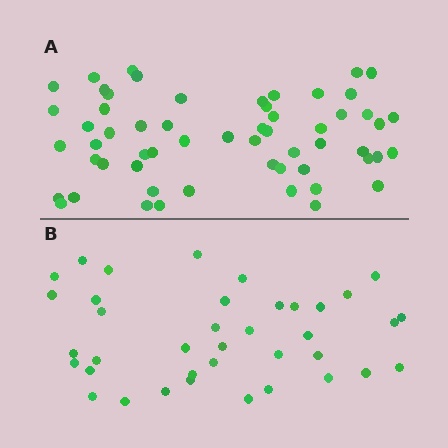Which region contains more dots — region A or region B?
Region A (the top region) has more dots.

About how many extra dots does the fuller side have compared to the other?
Region A has approximately 20 more dots than region B.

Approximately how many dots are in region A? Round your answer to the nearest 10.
About 60 dots. (The exact count is 58, which rounds to 60.)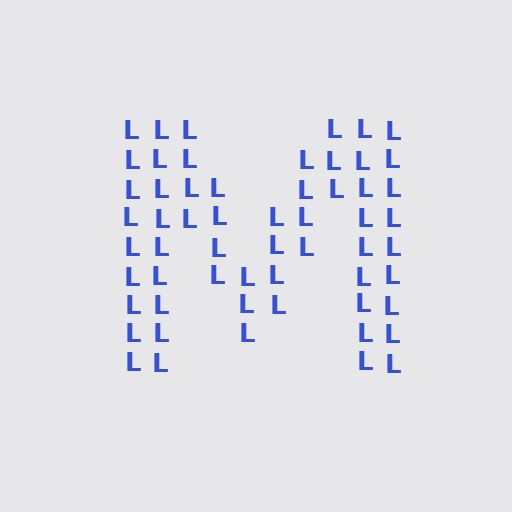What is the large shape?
The large shape is the letter M.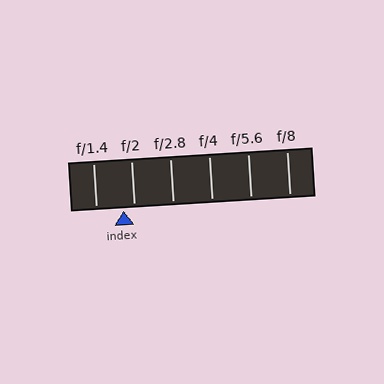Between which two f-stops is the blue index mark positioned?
The index mark is between f/1.4 and f/2.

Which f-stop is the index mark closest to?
The index mark is closest to f/2.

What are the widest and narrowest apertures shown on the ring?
The widest aperture shown is f/1.4 and the narrowest is f/8.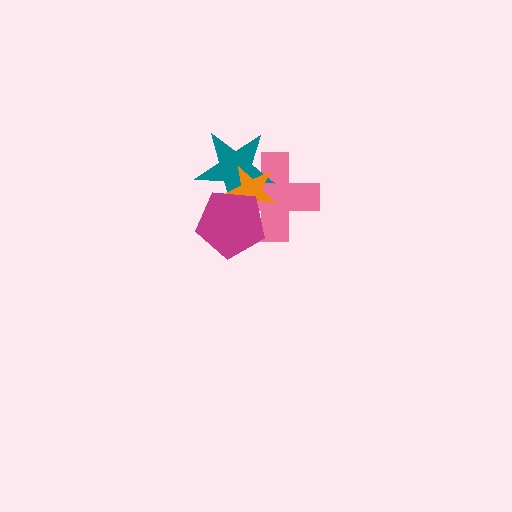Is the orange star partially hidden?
Yes, it is partially covered by another shape.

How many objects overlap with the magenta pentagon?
3 objects overlap with the magenta pentagon.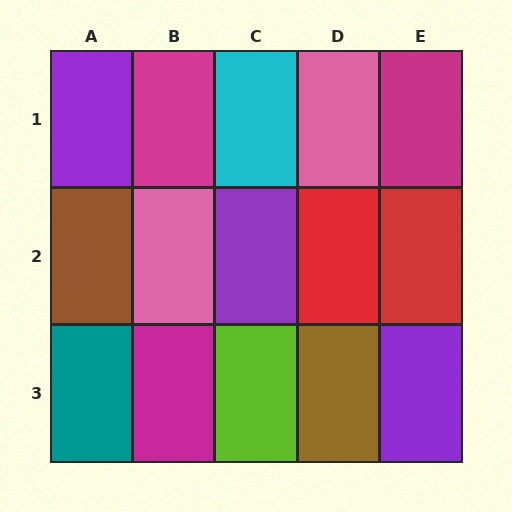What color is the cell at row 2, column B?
Pink.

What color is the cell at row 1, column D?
Pink.